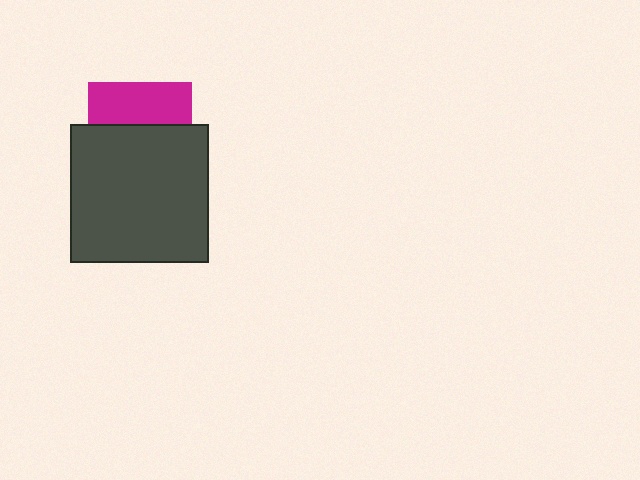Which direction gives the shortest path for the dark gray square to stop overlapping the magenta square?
Moving down gives the shortest separation.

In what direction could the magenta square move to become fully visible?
The magenta square could move up. That would shift it out from behind the dark gray square entirely.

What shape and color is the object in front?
The object in front is a dark gray square.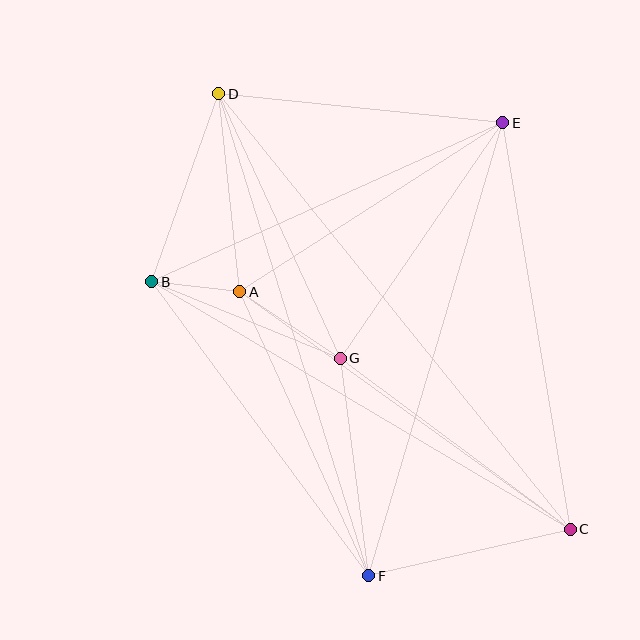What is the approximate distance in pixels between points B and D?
The distance between B and D is approximately 199 pixels.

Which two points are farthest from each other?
Points C and D are farthest from each other.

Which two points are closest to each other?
Points A and B are closest to each other.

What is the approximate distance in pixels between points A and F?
The distance between A and F is approximately 312 pixels.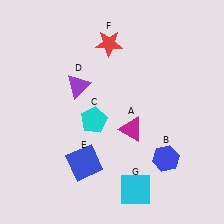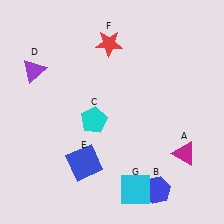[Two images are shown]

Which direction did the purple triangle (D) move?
The purple triangle (D) moved left.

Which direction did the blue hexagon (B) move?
The blue hexagon (B) moved down.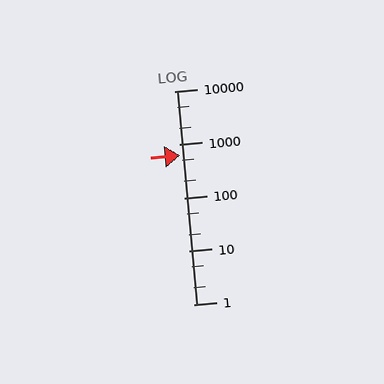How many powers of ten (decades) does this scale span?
The scale spans 4 decades, from 1 to 10000.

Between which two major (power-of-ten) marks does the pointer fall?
The pointer is between 100 and 1000.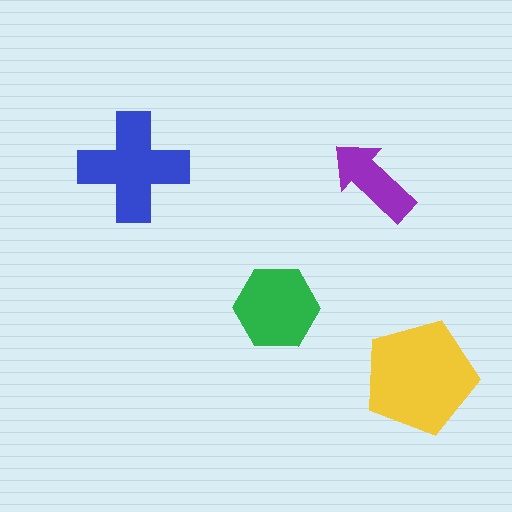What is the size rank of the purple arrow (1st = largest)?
4th.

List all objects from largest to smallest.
The yellow pentagon, the blue cross, the green hexagon, the purple arrow.